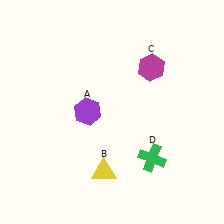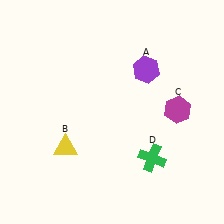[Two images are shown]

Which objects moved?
The objects that moved are: the purple hexagon (A), the yellow triangle (B), the magenta hexagon (C).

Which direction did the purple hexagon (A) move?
The purple hexagon (A) moved right.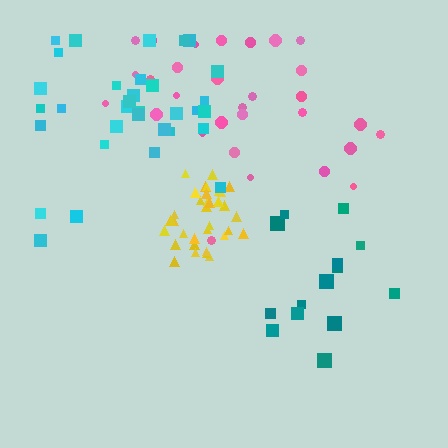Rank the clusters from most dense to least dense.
yellow, teal, cyan, pink.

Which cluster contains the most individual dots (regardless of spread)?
Yellow (35).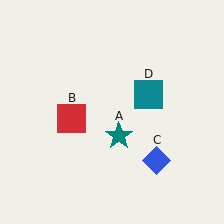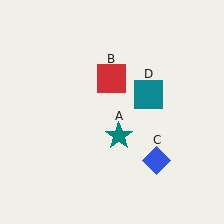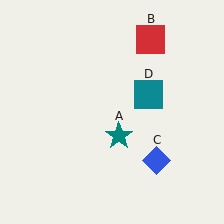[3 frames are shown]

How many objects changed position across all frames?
1 object changed position: red square (object B).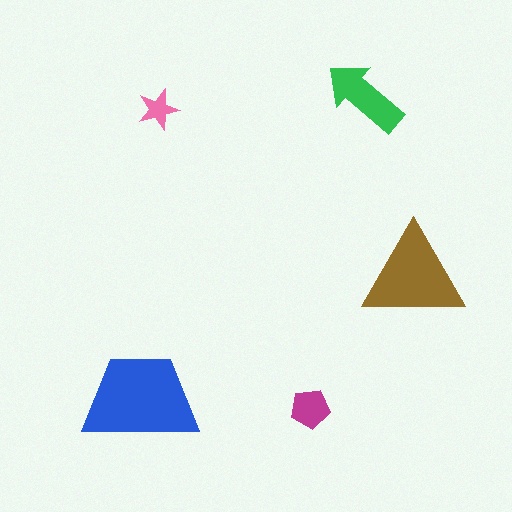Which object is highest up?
The green arrow is topmost.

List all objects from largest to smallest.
The blue trapezoid, the brown triangle, the green arrow, the magenta pentagon, the pink star.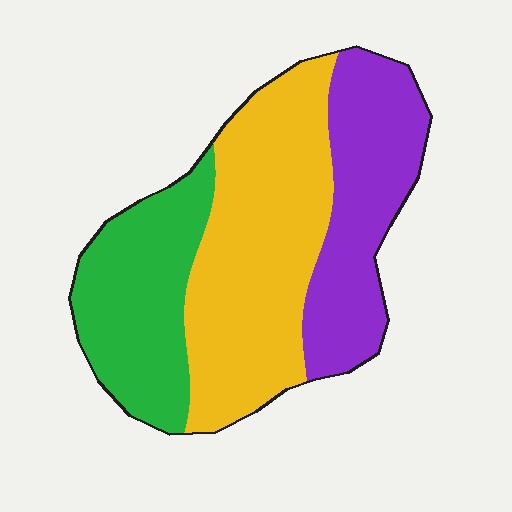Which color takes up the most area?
Yellow, at roughly 45%.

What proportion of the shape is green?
Green covers roughly 25% of the shape.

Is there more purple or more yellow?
Yellow.